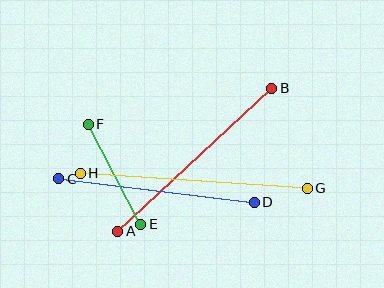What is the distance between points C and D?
The distance is approximately 197 pixels.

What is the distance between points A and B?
The distance is approximately 210 pixels.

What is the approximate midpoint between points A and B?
The midpoint is at approximately (195, 160) pixels.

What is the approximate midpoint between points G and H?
The midpoint is at approximately (194, 181) pixels.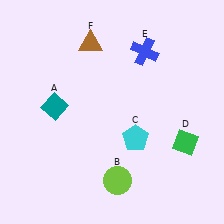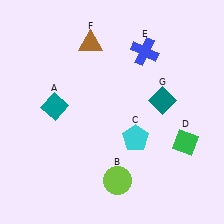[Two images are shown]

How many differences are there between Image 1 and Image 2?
There is 1 difference between the two images.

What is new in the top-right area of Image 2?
A teal diamond (G) was added in the top-right area of Image 2.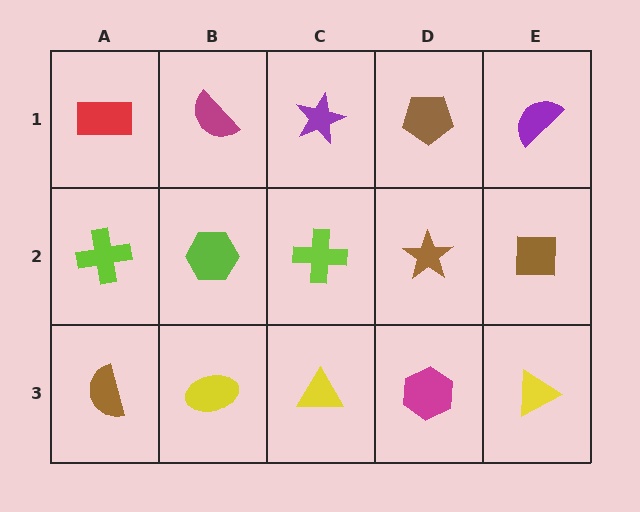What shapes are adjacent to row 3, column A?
A lime cross (row 2, column A), a yellow ellipse (row 3, column B).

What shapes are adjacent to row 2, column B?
A magenta semicircle (row 1, column B), a yellow ellipse (row 3, column B), a lime cross (row 2, column A), a lime cross (row 2, column C).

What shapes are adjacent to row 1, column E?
A brown square (row 2, column E), a brown pentagon (row 1, column D).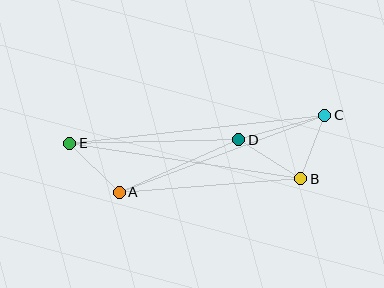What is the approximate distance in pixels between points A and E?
The distance between A and E is approximately 70 pixels.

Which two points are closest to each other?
Points B and C are closest to each other.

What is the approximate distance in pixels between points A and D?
The distance between A and D is approximately 130 pixels.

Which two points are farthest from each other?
Points C and E are farthest from each other.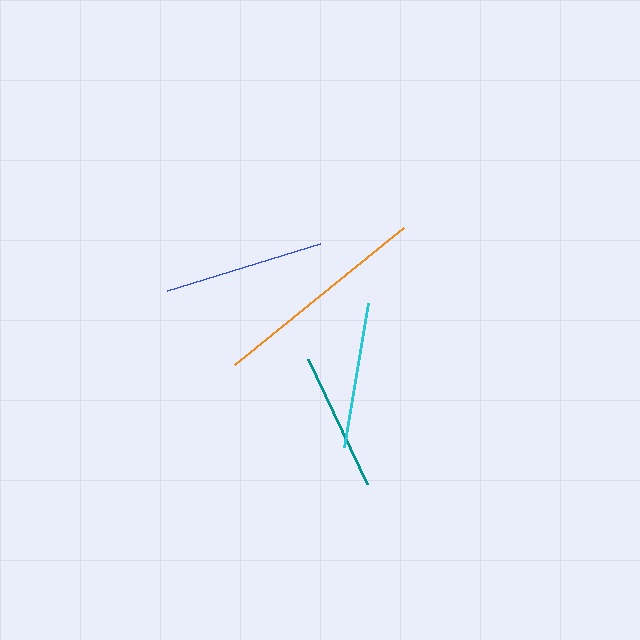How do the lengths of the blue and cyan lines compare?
The blue and cyan lines are approximately the same length.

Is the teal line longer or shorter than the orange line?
The orange line is longer than the teal line.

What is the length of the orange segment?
The orange segment is approximately 218 pixels long.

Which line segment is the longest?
The orange line is the longest at approximately 218 pixels.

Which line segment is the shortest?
The teal line is the shortest at approximately 138 pixels.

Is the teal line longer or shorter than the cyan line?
The cyan line is longer than the teal line.